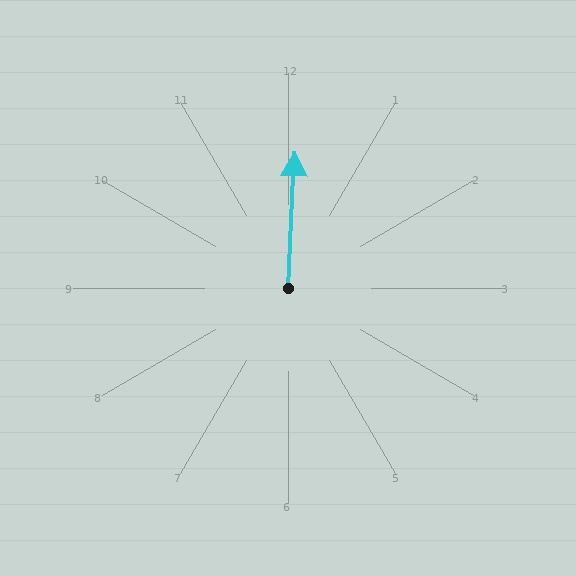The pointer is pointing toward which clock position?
Roughly 12 o'clock.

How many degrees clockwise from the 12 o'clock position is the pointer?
Approximately 3 degrees.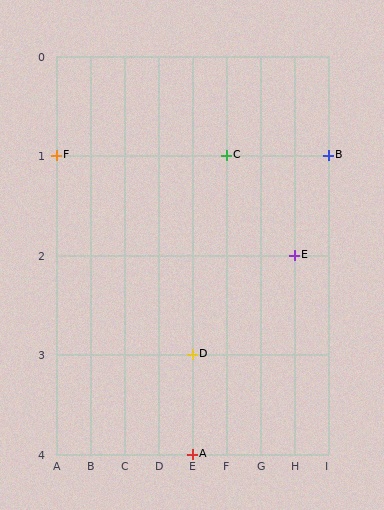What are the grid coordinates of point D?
Point D is at grid coordinates (E, 3).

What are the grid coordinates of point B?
Point B is at grid coordinates (I, 1).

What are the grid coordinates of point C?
Point C is at grid coordinates (F, 1).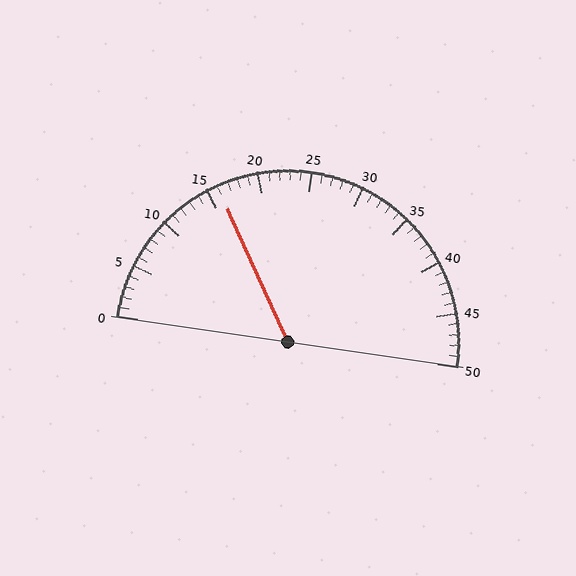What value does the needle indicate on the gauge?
The needle indicates approximately 16.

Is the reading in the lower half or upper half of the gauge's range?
The reading is in the lower half of the range (0 to 50).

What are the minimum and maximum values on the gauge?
The gauge ranges from 0 to 50.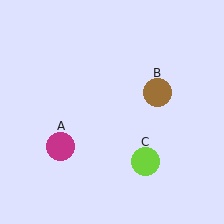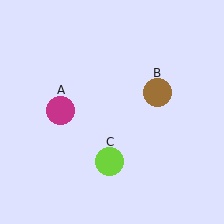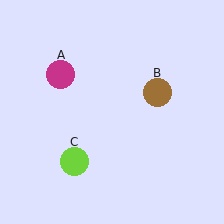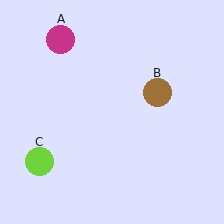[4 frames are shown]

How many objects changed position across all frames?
2 objects changed position: magenta circle (object A), lime circle (object C).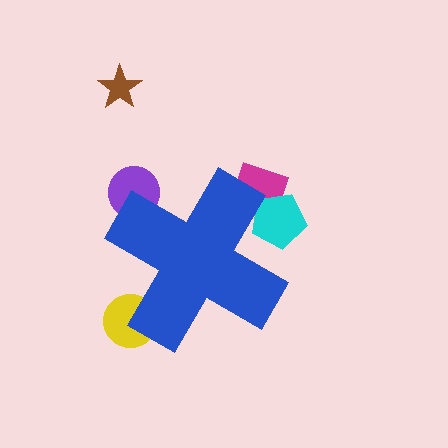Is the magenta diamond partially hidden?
Yes, the magenta diamond is partially hidden behind the blue cross.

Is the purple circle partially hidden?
Yes, the purple circle is partially hidden behind the blue cross.